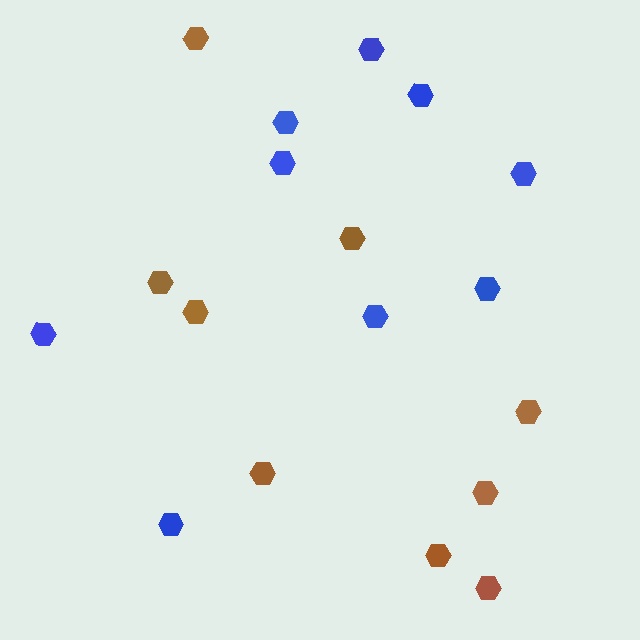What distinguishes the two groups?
There are 2 groups: one group of brown hexagons (9) and one group of blue hexagons (9).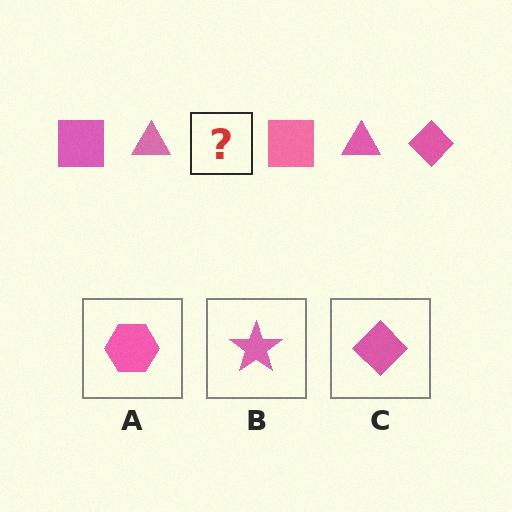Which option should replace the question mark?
Option C.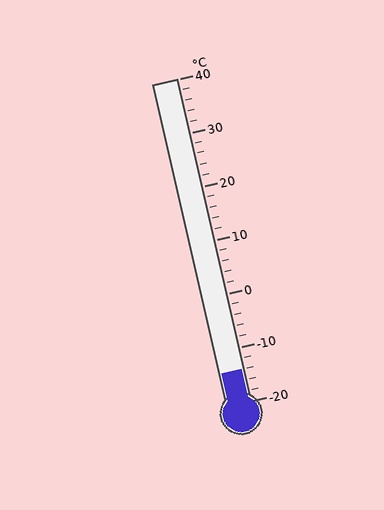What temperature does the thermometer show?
The thermometer shows approximately -14°C.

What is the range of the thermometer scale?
The thermometer scale ranges from -20°C to 40°C.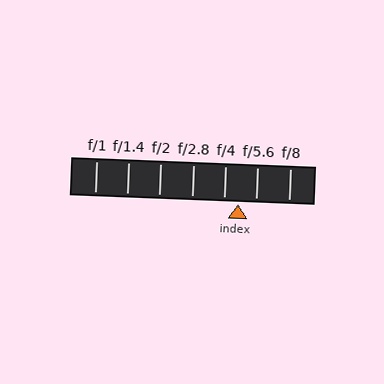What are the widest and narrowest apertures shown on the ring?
The widest aperture shown is f/1 and the narrowest is f/8.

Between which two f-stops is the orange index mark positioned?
The index mark is between f/4 and f/5.6.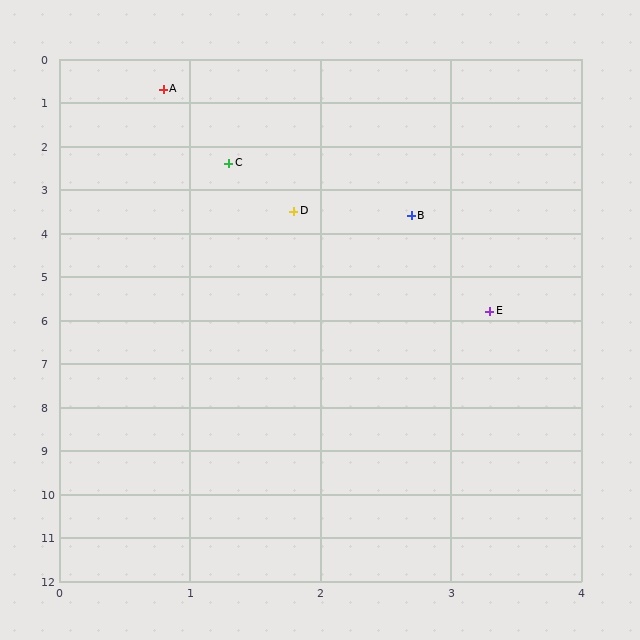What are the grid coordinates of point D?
Point D is at approximately (1.8, 3.5).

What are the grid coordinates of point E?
Point E is at approximately (3.3, 5.8).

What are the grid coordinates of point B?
Point B is at approximately (2.7, 3.6).